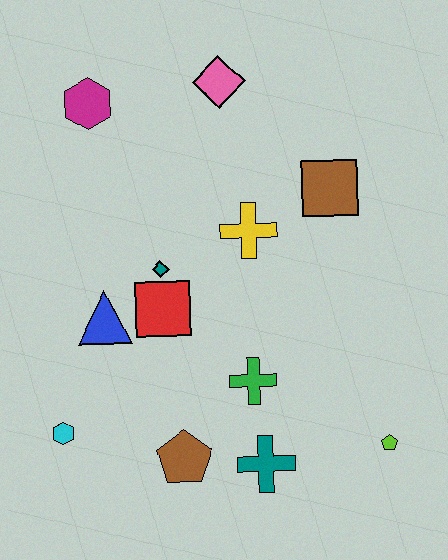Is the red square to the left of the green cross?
Yes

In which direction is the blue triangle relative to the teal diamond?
The blue triangle is to the left of the teal diamond.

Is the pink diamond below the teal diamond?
No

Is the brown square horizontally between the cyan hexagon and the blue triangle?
No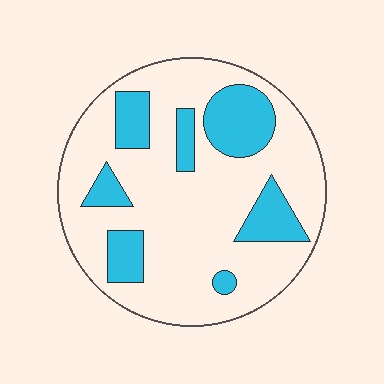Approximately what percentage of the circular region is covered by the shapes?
Approximately 25%.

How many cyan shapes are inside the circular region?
7.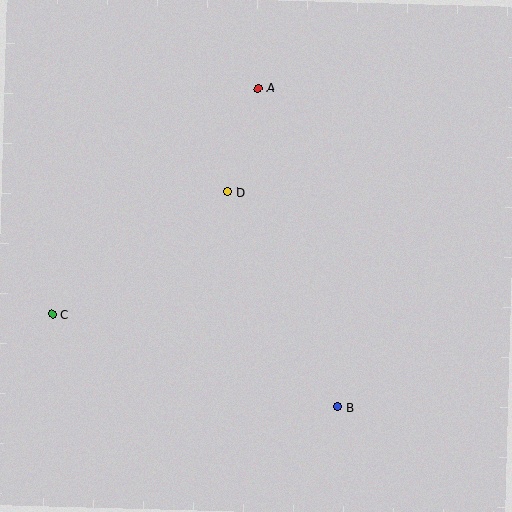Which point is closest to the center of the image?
Point D at (227, 192) is closest to the center.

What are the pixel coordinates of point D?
Point D is at (227, 192).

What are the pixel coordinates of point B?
Point B is at (338, 407).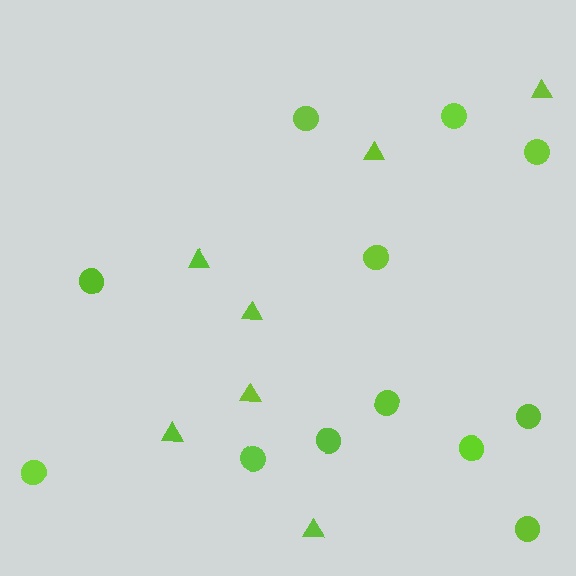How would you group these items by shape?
There are 2 groups: one group of triangles (7) and one group of circles (12).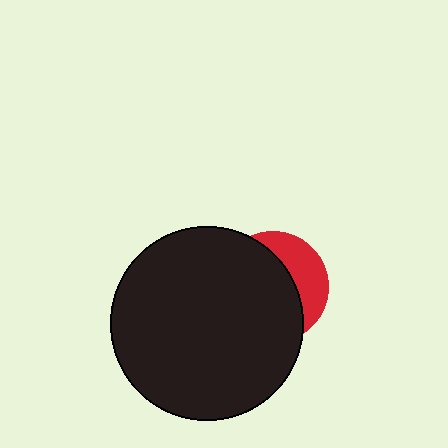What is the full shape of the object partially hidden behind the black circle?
The partially hidden object is a red circle.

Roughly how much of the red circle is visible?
A small part of it is visible (roughly 32%).